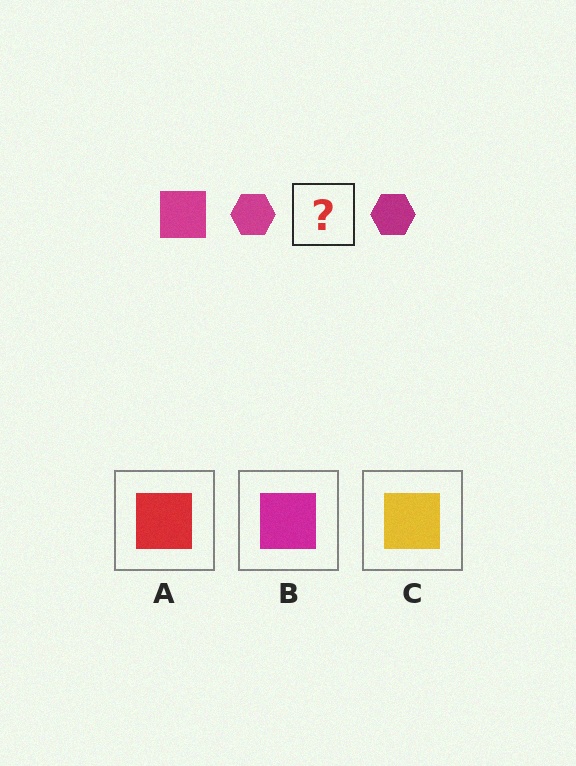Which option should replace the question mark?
Option B.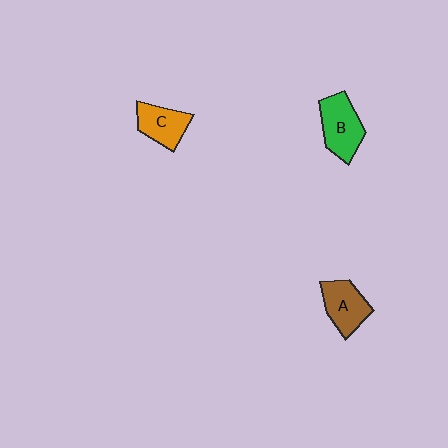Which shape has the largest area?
Shape B (green).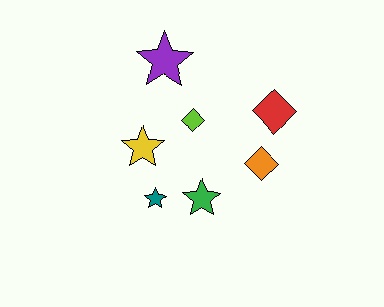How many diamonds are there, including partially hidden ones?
There are 3 diamonds.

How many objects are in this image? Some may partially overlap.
There are 7 objects.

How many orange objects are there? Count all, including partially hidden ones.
There is 1 orange object.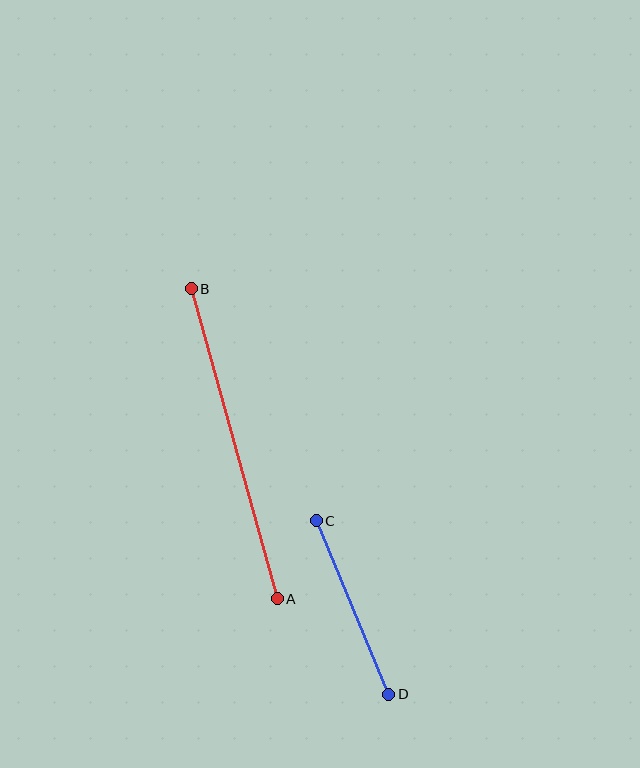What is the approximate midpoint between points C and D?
The midpoint is at approximately (353, 608) pixels.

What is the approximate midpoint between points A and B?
The midpoint is at approximately (234, 444) pixels.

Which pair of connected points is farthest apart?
Points A and B are farthest apart.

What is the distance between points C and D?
The distance is approximately 188 pixels.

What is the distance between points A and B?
The distance is approximately 322 pixels.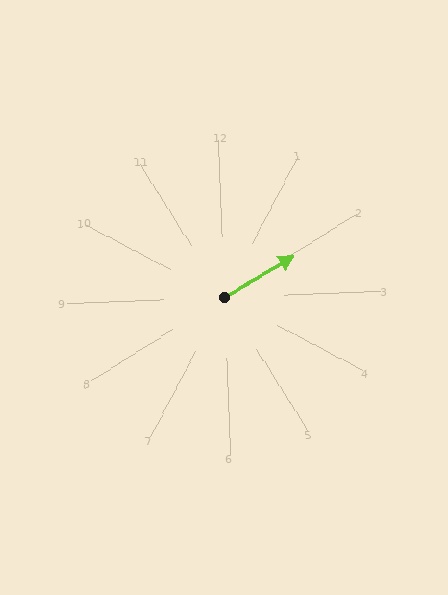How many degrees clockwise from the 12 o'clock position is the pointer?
Approximately 62 degrees.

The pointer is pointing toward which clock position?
Roughly 2 o'clock.